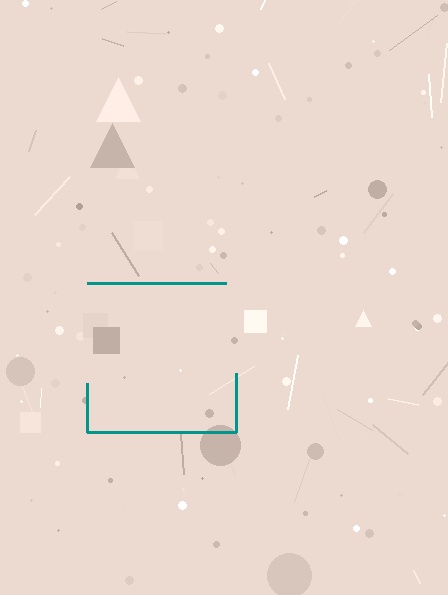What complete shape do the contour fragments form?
The contour fragments form a square.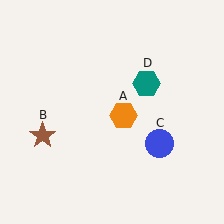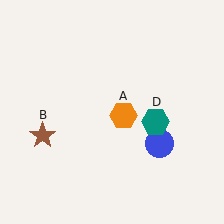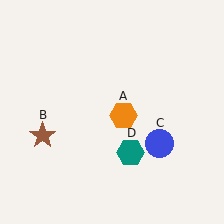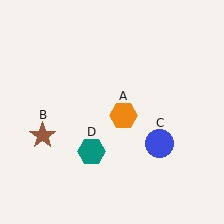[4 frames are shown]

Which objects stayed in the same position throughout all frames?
Orange hexagon (object A) and brown star (object B) and blue circle (object C) remained stationary.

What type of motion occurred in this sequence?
The teal hexagon (object D) rotated clockwise around the center of the scene.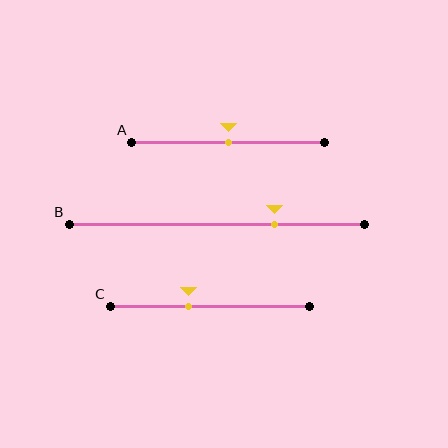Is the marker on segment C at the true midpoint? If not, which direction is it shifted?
No, the marker on segment C is shifted to the left by about 11% of the segment length.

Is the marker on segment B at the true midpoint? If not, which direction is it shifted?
No, the marker on segment B is shifted to the right by about 20% of the segment length.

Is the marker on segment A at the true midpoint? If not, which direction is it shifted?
Yes, the marker on segment A is at the true midpoint.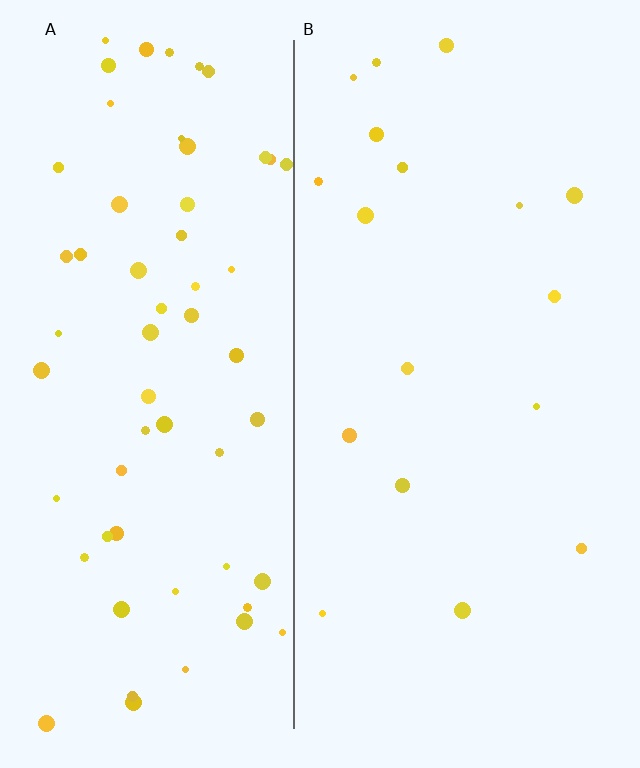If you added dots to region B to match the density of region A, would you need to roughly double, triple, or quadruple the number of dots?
Approximately triple.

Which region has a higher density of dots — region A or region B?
A (the left).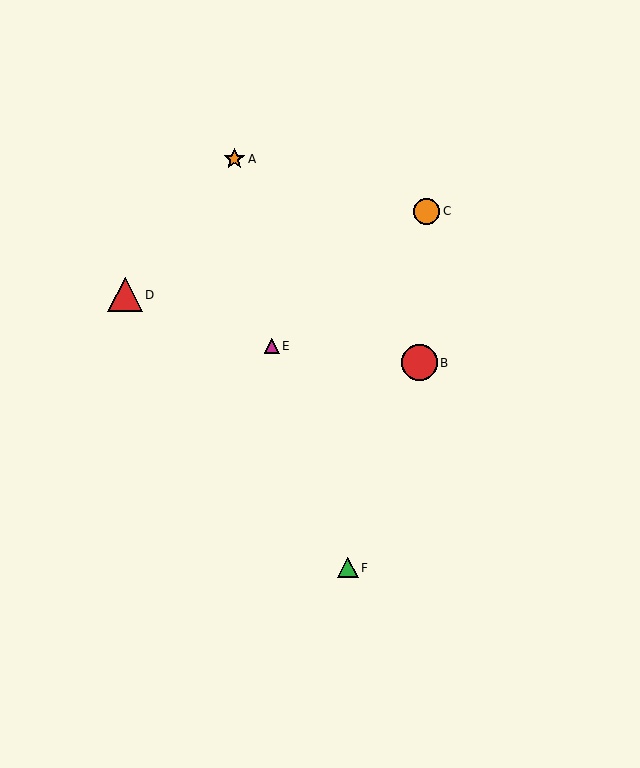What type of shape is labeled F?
Shape F is a green triangle.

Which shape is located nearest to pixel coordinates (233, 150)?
The orange star (labeled A) at (234, 159) is nearest to that location.